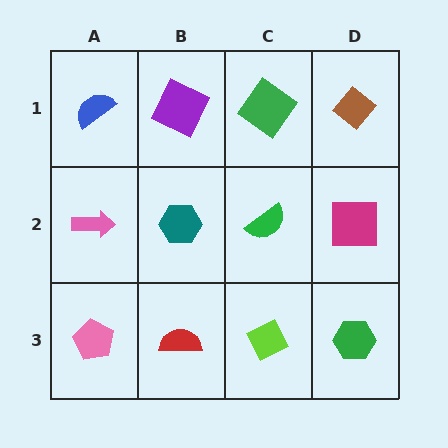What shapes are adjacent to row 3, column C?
A green semicircle (row 2, column C), a red semicircle (row 3, column B), a green hexagon (row 3, column D).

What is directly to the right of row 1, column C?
A brown diamond.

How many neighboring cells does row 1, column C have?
3.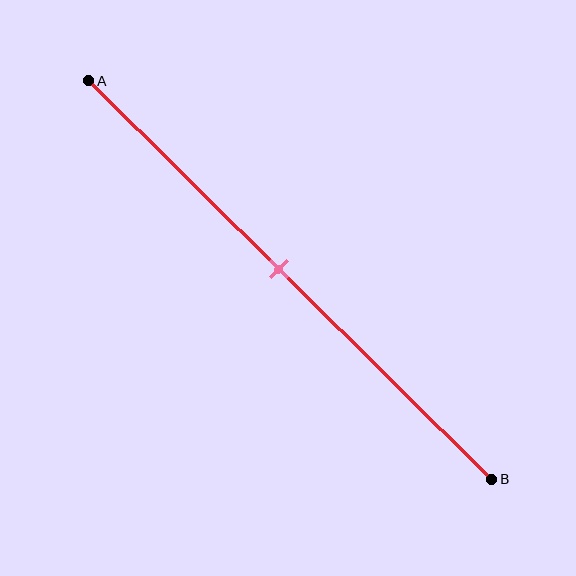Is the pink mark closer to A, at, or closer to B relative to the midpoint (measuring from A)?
The pink mark is approximately at the midpoint of segment AB.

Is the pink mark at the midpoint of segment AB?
Yes, the mark is approximately at the midpoint.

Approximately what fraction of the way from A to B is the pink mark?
The pink mark is approximately 45% of the way from A to B.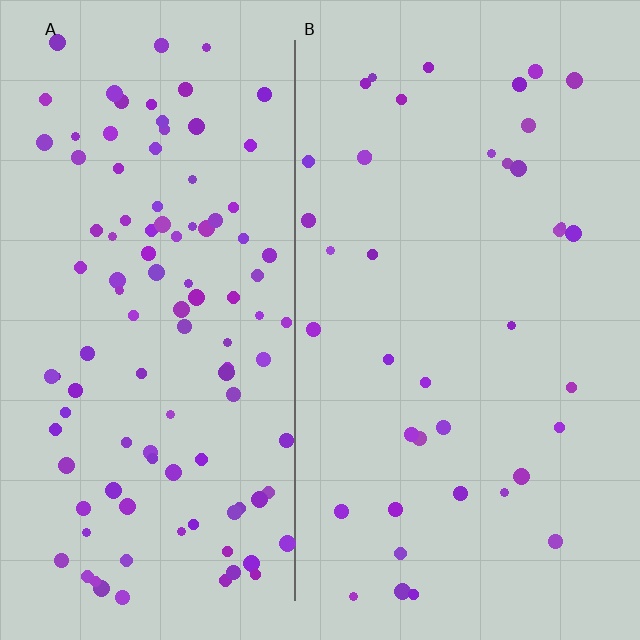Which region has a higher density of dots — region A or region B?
A (the left).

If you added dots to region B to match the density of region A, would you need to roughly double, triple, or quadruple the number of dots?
Approximately triple.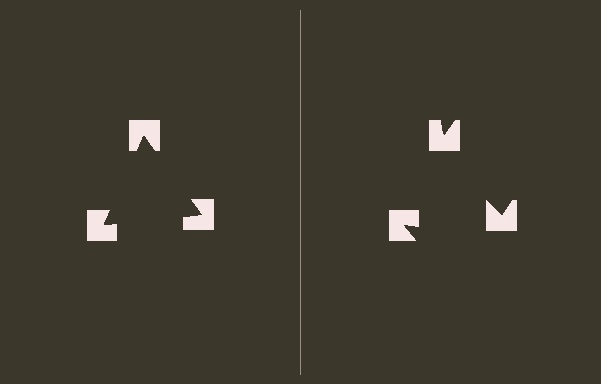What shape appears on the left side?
An illusory triangle.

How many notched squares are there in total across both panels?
6 — 3 on each side.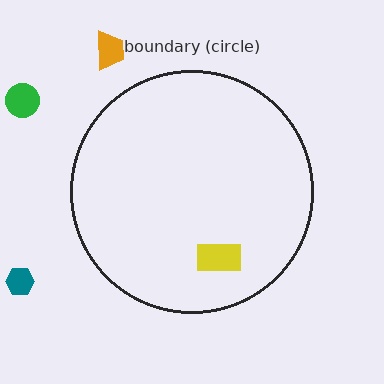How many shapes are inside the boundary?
1 inside, 3 outside.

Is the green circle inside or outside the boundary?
Outside.